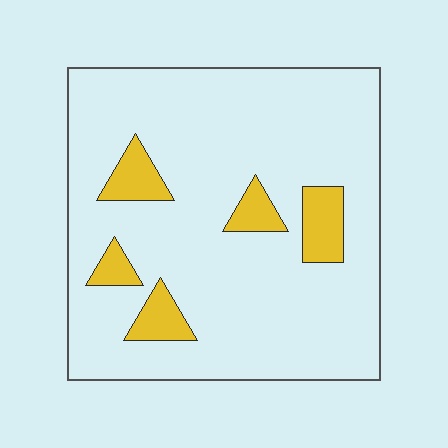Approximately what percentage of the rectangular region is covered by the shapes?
Approximately 10%.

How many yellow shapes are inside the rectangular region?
5.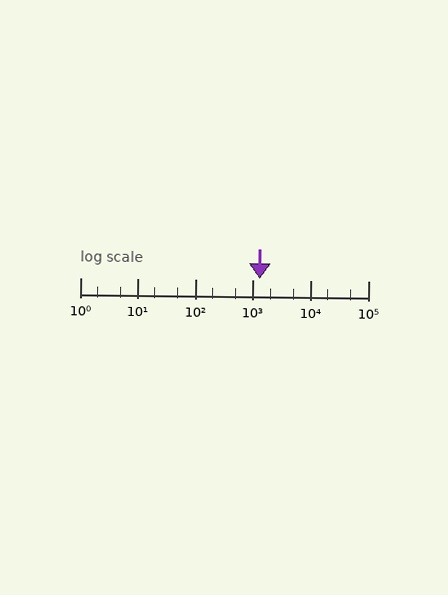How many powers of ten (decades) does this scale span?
The scale spans 5 decades, from 1 to 100000.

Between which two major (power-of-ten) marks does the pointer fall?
The pointer is between 1000 and 10000.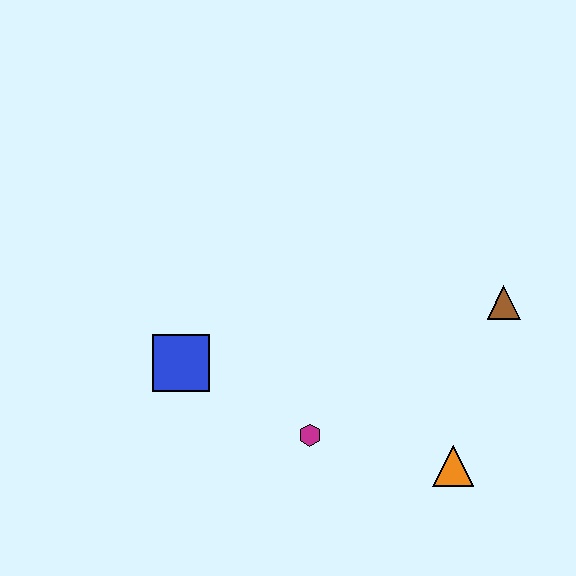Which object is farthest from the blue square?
The brown triangle is farthest from the blue square.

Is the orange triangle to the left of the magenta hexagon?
No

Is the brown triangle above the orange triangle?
Yes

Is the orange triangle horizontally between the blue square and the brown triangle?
Yes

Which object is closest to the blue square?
The magenta hexagon is closest to the blue square.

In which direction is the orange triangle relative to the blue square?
The orange triangle is to the right of the blue square.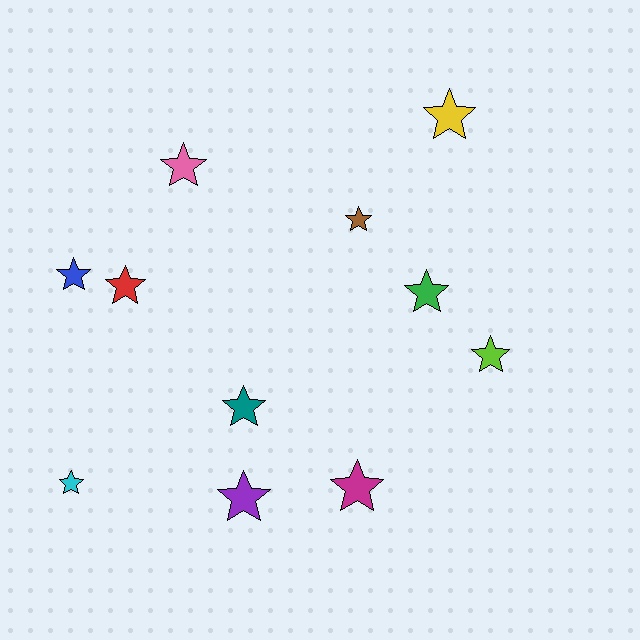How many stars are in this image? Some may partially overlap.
There are 11 stars.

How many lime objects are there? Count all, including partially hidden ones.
There is 1 lime object.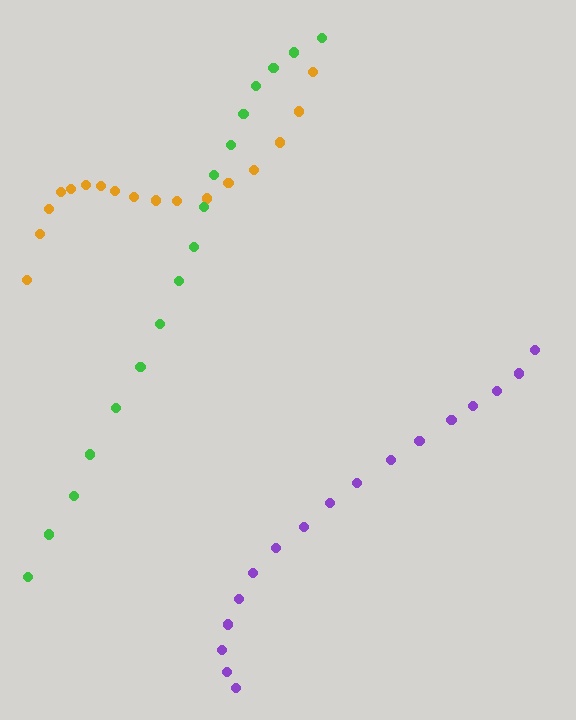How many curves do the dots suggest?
There are 3 distinct paths.